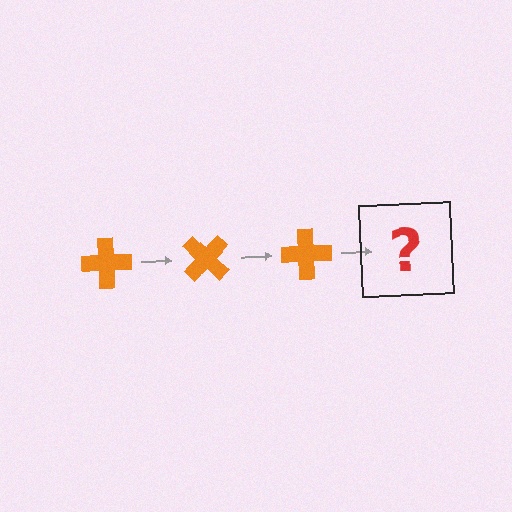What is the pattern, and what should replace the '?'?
The pattern is that the cross rotates 45 degrees each step. The '?' should be an orange cross rotated 135 degrees.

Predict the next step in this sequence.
The next step is an orange cross rotated 135 degrees.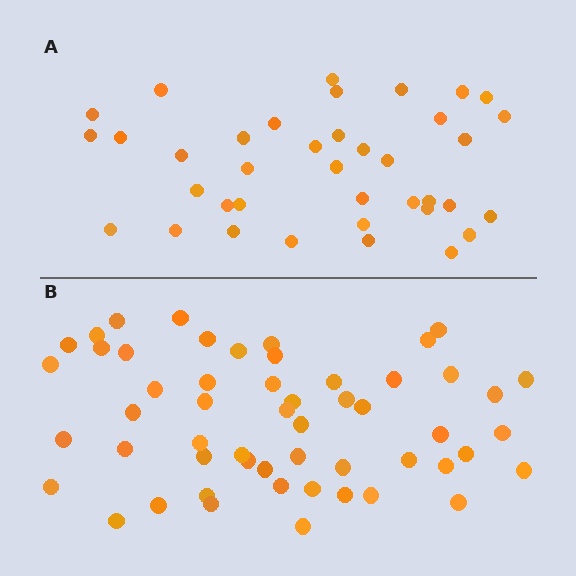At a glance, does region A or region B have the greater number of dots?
Region B (the bottom region) has more dots.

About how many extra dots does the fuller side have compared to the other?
Region B has approximately 15 more dots than region A.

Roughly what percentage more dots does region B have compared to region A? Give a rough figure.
About 40% more.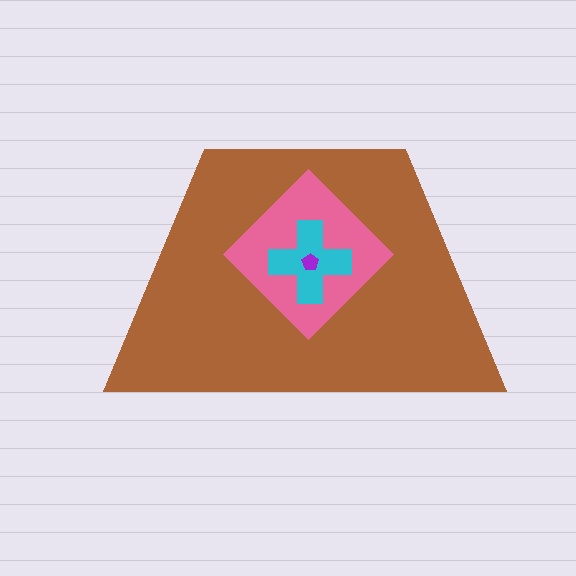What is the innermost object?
The purple pentagon.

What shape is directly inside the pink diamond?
The cyan cross.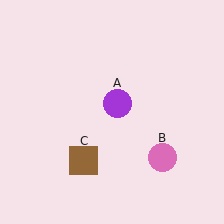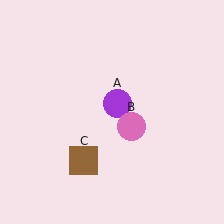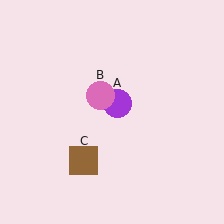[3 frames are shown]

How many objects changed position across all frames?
1 object changed position: pink circle (object B).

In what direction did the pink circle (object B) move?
The pink circle (object B) moved up and to the left.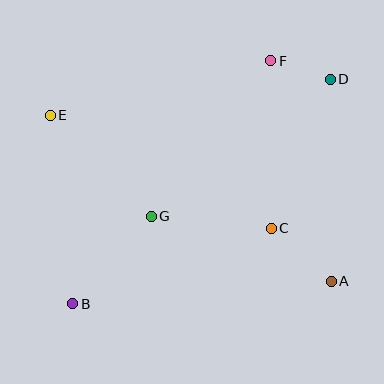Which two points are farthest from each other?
Points B and D are farthest from each other.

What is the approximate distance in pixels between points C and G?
The distance between C and G is approximately 121 pixels.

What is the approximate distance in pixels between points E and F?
The distance between E and F is approximately 227 pixels.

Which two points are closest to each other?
Points D and F are closest to each other.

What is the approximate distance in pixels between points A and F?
The distance between A and F is approximately 229 pixels.